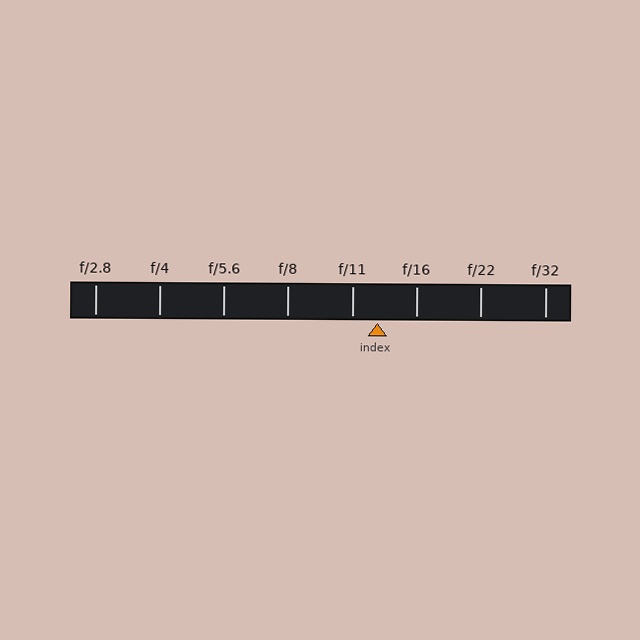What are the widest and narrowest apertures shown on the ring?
The widest aperture shown is f/2.8 and the narrowest is f/32.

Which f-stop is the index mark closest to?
The index mark is closest to f/11.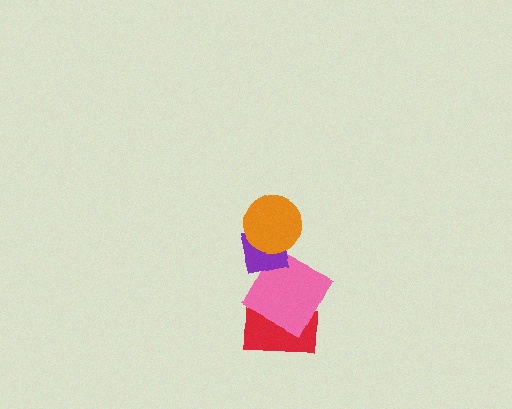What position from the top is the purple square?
The purple square is 2nd from the top.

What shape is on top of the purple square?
The orange circle is on top of the purple square.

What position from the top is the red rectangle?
The red rectangle is 4th from the top.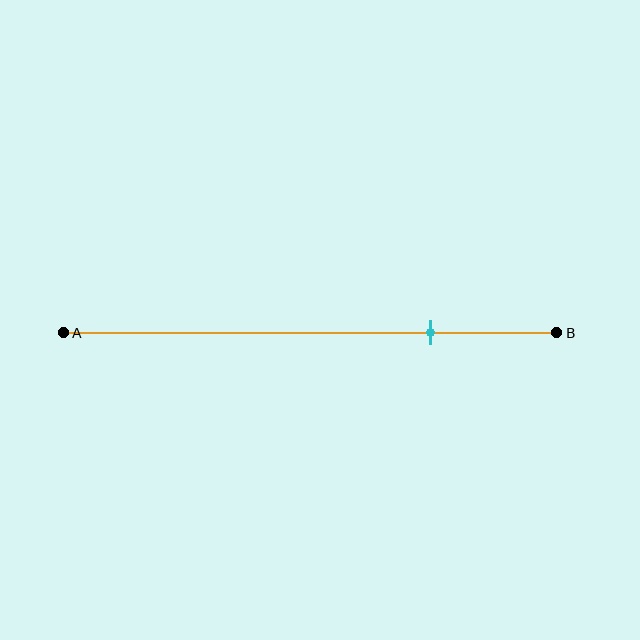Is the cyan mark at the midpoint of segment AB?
No, the mark is at about 75% from A, not at the 50% midpoint.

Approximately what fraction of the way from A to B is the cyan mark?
The cyan mark is approximately 75% of the way from A to B.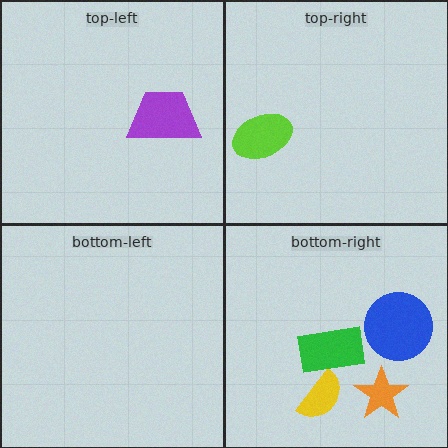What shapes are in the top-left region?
The purple trapezoid.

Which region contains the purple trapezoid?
The top-left region.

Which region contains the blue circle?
The bottom-right region.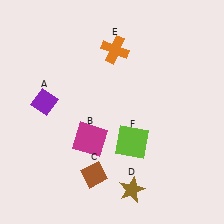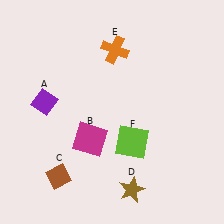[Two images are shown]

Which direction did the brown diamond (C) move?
The brown diamond (C) moved left.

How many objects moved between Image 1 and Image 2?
1 object moved between the two images.